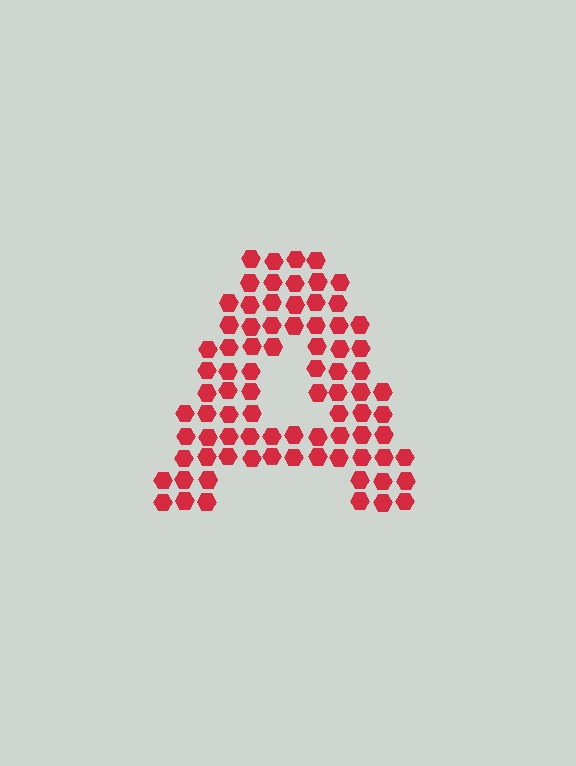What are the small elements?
The small elements are hexagons.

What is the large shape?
The large shape is the letter A.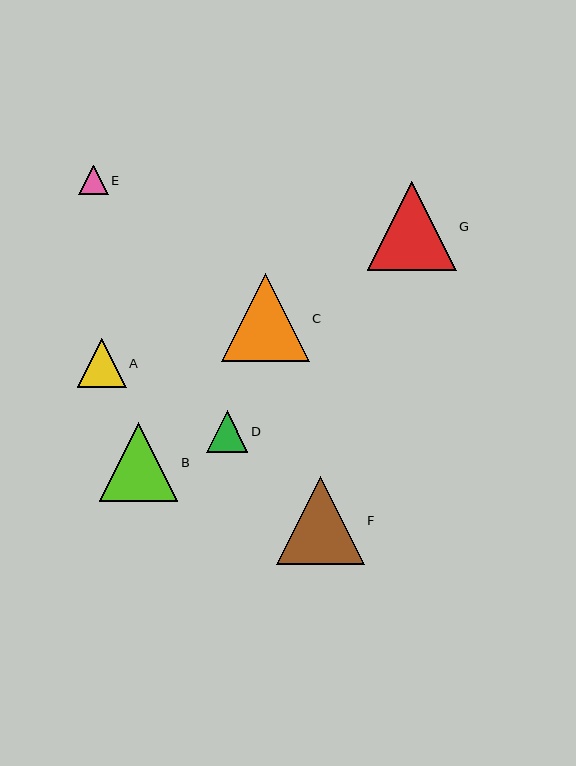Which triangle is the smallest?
Triangle E is the smallest with a size of approximately 30 pixels.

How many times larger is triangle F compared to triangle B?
Triangle F is approximately 1.1 times the size of triangle B.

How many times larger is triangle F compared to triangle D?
Triangle F is approximately 2.1 times the size of triangle D.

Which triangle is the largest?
Triangle G is the largest with a size of approximately 89 pixels.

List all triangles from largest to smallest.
From largest to smallest: G, C, F, B, A, D, E.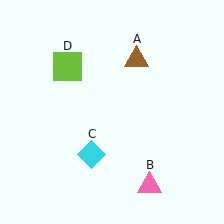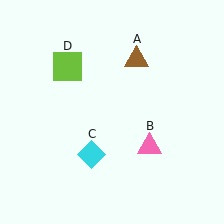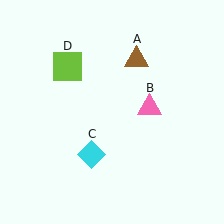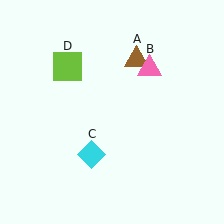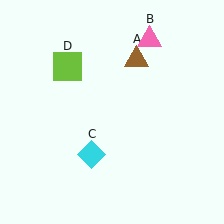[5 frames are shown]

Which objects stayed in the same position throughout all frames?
Brown triangle (object A) and cyan diamond (object C) and lime square (object D) remained stationary.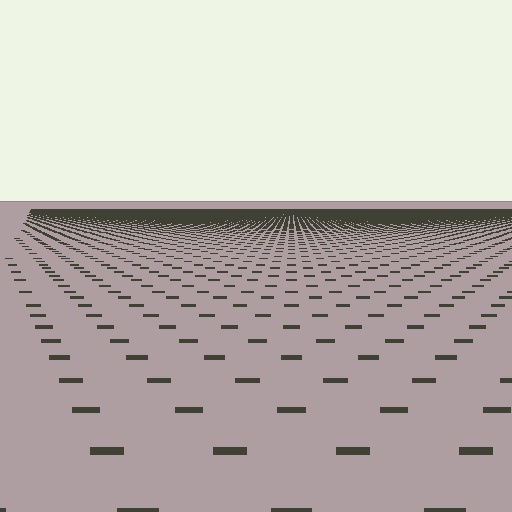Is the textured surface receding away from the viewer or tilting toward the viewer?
The surface is receding away from the viewer. Texture elements get smaller and denser toward the top.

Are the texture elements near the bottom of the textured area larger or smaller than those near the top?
Larger. Near the bottom, elements are closer to the viewer and appear at a bigger on-screen size.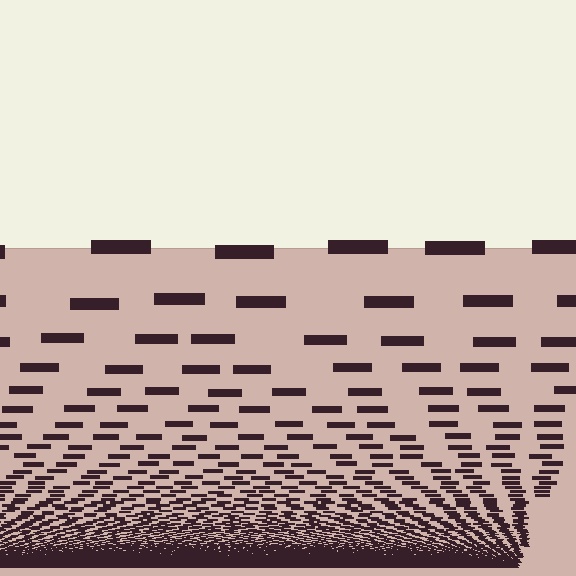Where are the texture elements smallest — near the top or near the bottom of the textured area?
Near the bottom.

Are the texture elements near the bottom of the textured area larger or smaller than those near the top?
Smaller. The gradient is inverted — elements near the bottom are smaller and denser.